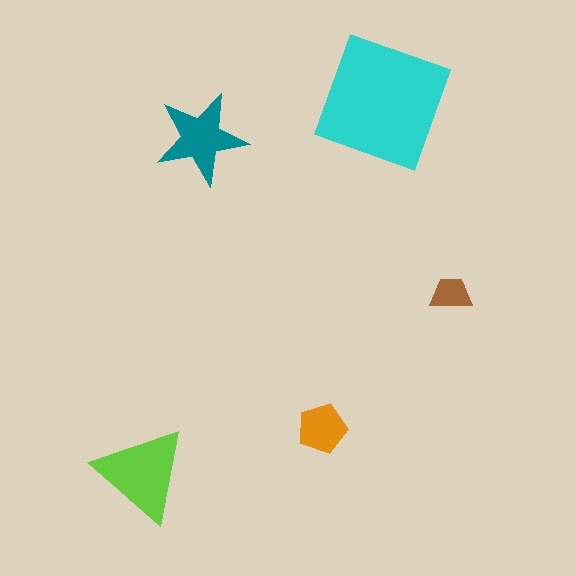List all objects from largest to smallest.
The cyan square, the lime triangle, the teal star, the orange pentagon, the brown trapezoid.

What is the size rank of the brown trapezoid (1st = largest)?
5th.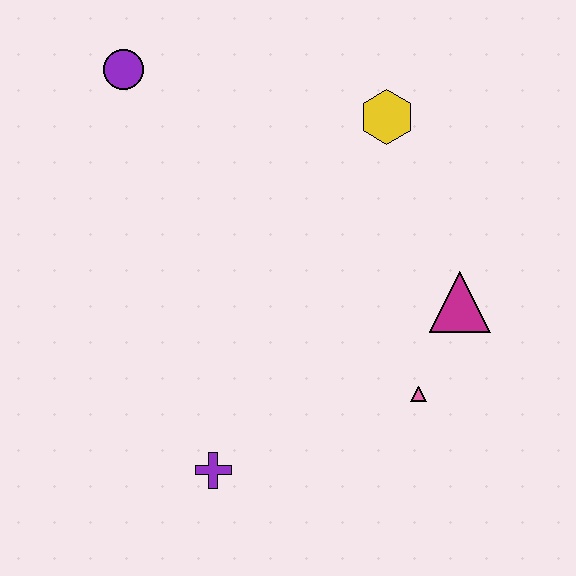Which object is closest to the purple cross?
The pink triangle is closest to the purple cross.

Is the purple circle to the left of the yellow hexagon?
Yes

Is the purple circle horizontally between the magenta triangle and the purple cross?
No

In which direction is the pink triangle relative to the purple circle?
The pink triangle is below the purple circle.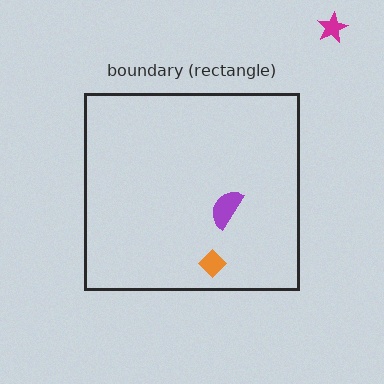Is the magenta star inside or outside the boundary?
Outside.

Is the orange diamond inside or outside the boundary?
Inside.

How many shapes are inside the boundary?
2 inside, 1 outside.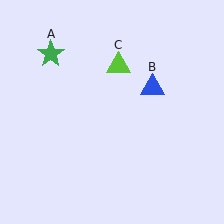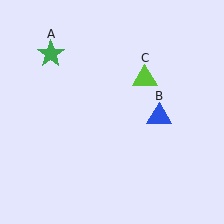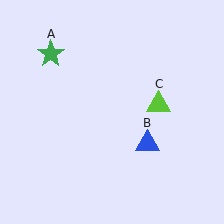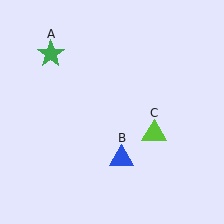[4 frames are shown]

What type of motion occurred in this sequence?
The blue triangle (object B), lime triangle (object C) rotated clockwise around the center of the scene.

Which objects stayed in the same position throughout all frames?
Green star (object A) remained stationary.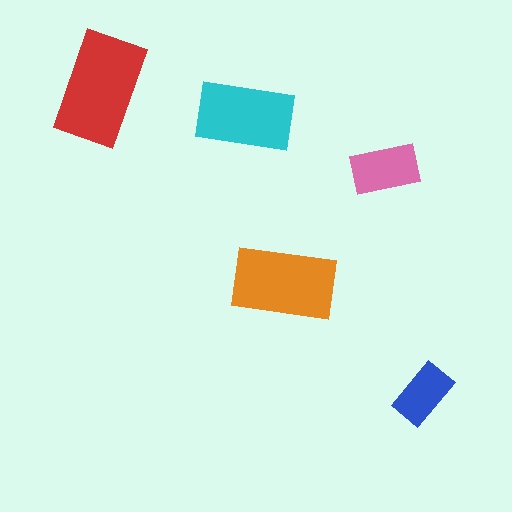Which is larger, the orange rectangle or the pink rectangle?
The orange one.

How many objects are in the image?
There are 5 objects in the image.